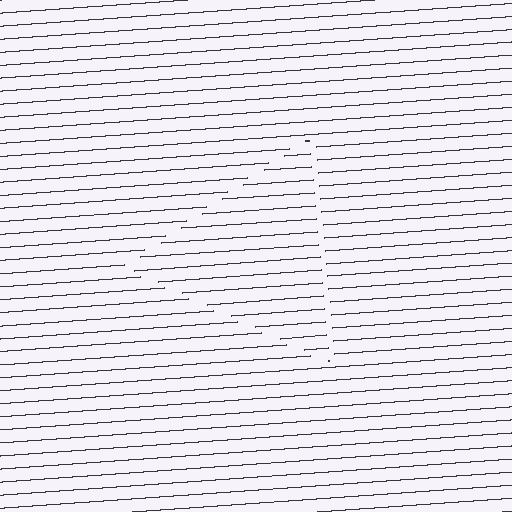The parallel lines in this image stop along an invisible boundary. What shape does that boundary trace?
An illusory triangle. The interior of the shape contains the same grating, shifted by half a period — the contour is defined by the phase discontinuity where line-ends from the inner and outer gratings abut.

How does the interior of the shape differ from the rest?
The interior of the shape contains the same grating, shifted by half a period — the contour is defined by the phase discontinuity where line-ends from the inner and outer gratings abut.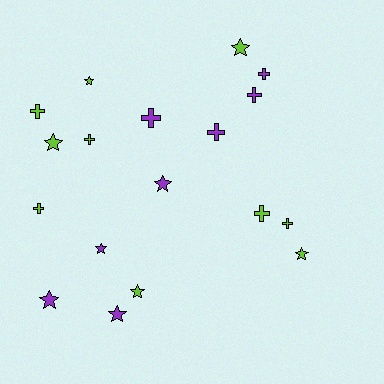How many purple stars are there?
There are 4 purple stars.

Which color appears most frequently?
Lime, with 10 objects.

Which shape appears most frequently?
Star, with 9 objects.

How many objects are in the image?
There are 18 objects.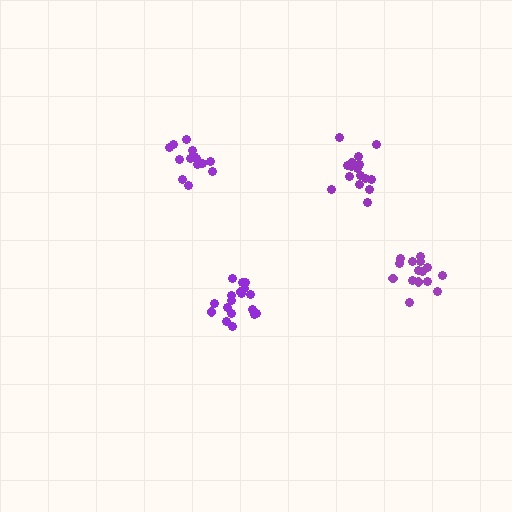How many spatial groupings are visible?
There are 4 spatial groupings.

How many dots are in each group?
Group 1: 15 dots, Group 2: 18 dots, Group 3: 14 dots, Group 4: 17 dots (64 total).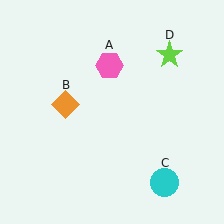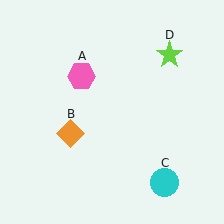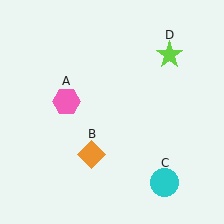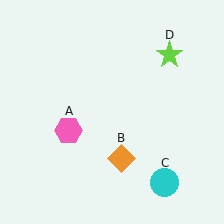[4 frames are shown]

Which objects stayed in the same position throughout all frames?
Cyan circle (object C) and lime star (object D) remained stationary.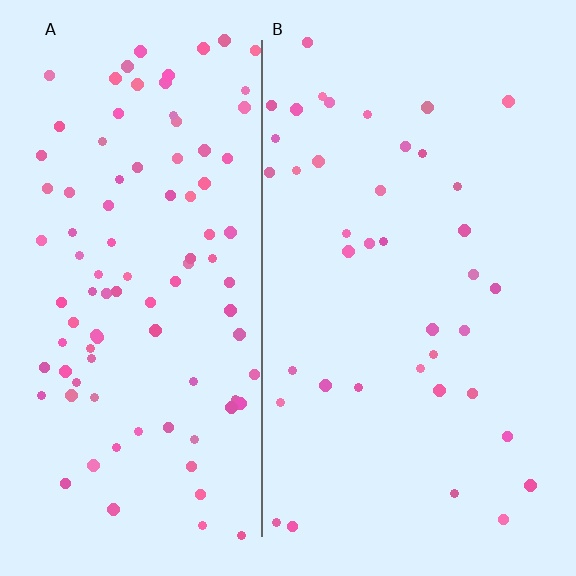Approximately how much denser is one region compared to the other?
Approximately 2.5× — region A over region B.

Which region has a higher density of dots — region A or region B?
A (the left).